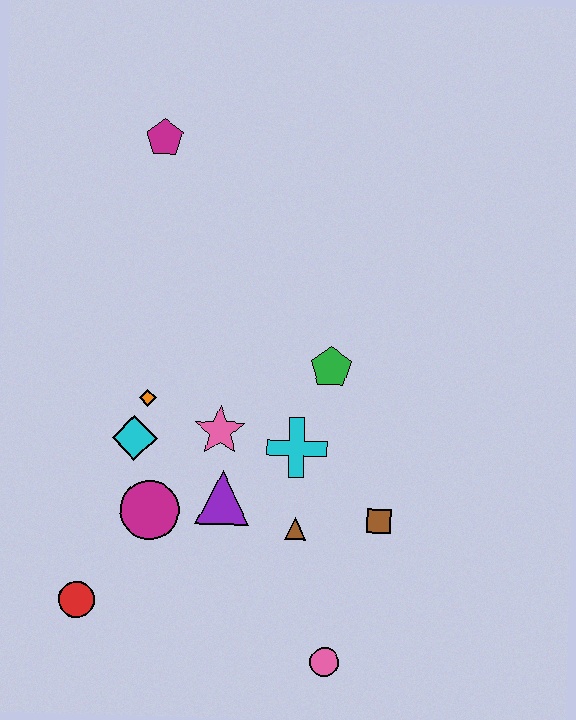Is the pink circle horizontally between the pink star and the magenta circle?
No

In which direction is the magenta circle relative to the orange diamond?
The magenta circle is below the orange diamond.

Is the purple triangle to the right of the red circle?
Yes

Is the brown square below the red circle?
No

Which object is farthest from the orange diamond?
The pink circle is farthest from the orange diamond.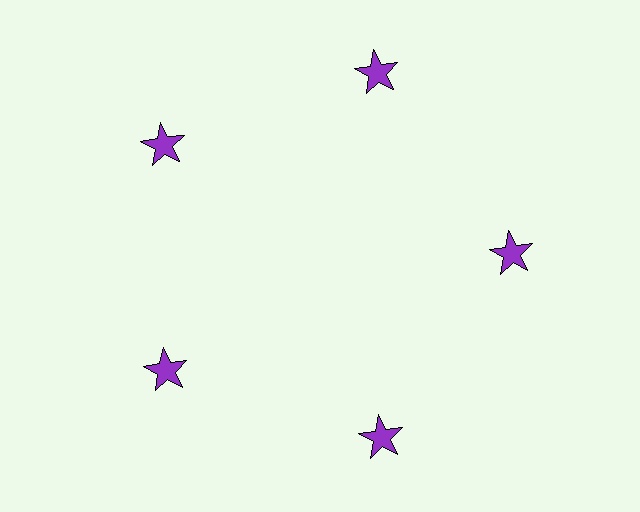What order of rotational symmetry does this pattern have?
This pattern has 5-fold rotational symmetry.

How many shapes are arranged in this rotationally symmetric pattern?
There are 5 shapes, arranged in 5 groups of 1.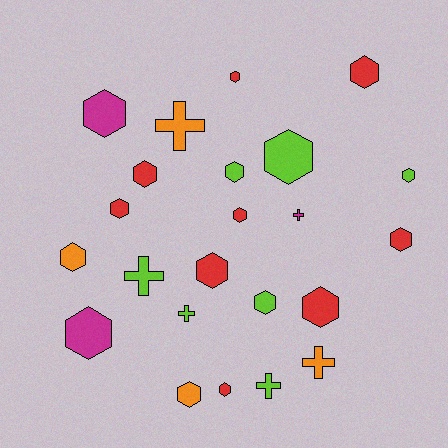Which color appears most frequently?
Red, with 9 objects.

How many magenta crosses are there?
There is 1 magenta cross.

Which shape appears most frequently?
Hexagon, with 17 objects.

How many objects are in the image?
There are 23 objects.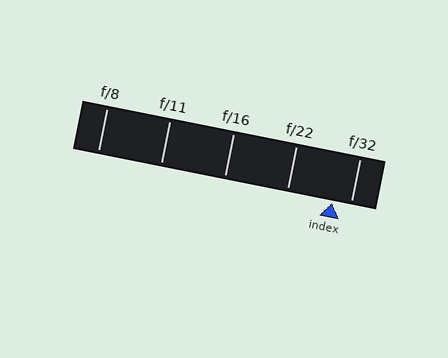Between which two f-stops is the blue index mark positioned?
The index mark is between f/22 and f/32.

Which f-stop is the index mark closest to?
The index mark is closest to f/32.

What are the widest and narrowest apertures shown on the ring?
The widest aperture shown is f/8 and the narrowest is f/32.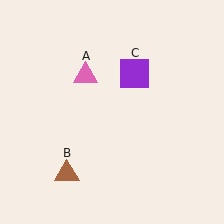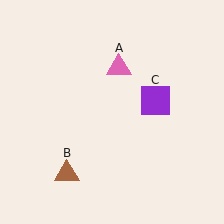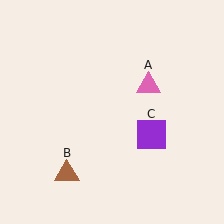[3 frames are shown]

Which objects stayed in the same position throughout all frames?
Brown triangle (object B) remained stationary.